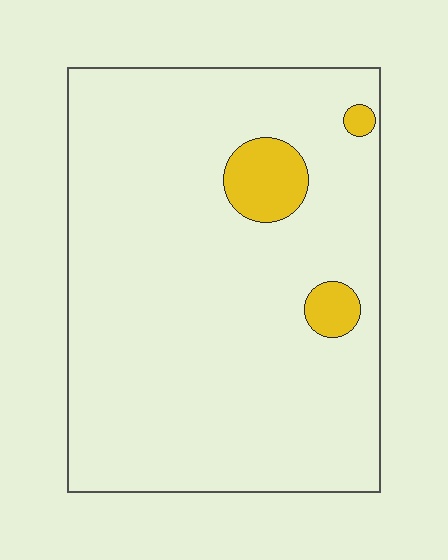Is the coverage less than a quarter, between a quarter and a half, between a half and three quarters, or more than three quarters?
Less than a quarter.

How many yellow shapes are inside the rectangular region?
3.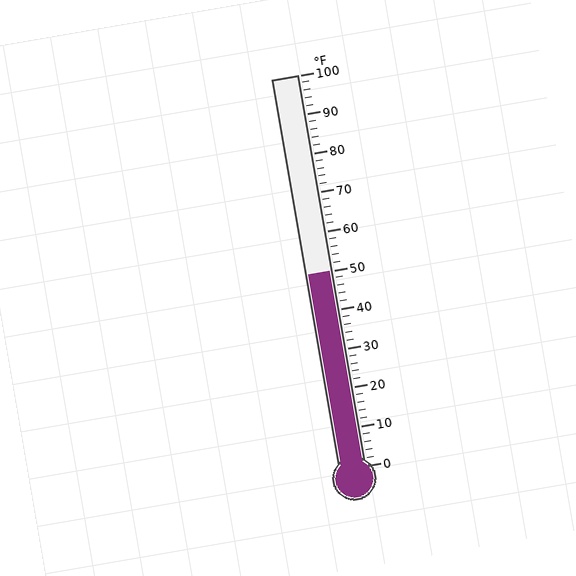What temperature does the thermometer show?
The thermometer shows approximately 50°F.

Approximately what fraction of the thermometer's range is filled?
The thermometer is filled to approximately 50% of its range.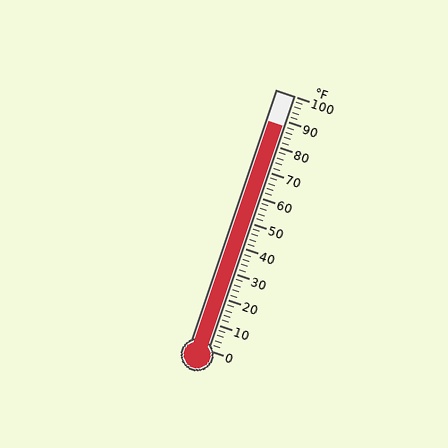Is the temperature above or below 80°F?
The temperature is above 80°F.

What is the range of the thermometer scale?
The thermometer scale ranges from 0°F to 100°F.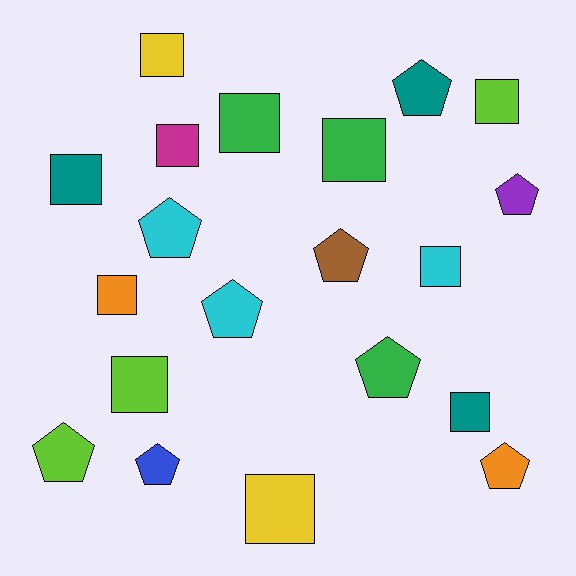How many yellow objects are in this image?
There are 2 yellow objects.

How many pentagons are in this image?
There are 9 pentagons.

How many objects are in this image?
There are 20 objects.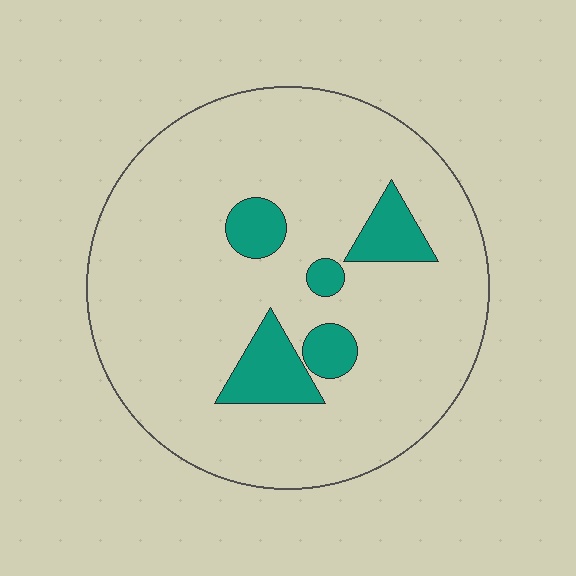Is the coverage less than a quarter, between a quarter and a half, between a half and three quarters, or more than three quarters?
Less than a quarter.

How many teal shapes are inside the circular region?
5.